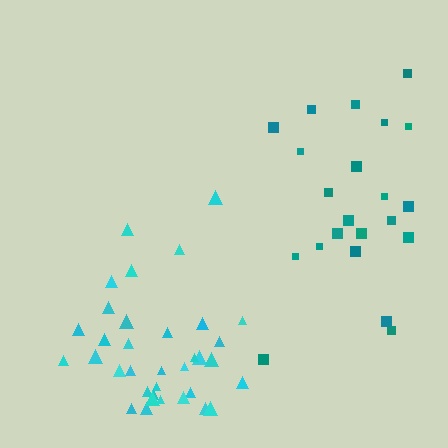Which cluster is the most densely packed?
Cyan.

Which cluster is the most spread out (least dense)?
Teal.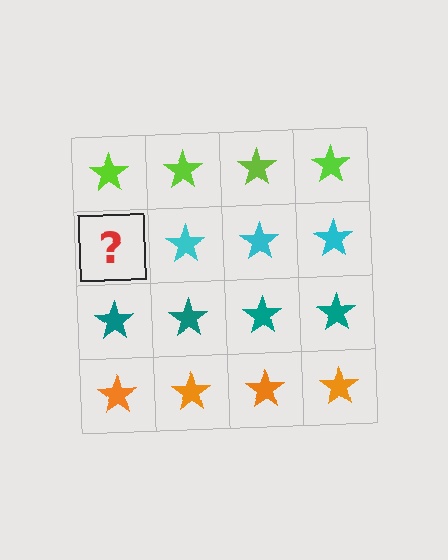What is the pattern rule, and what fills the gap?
The rule is that each row has a consistent color. The gap should be filled with a cyan star.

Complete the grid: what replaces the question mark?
The question mark should be replaced with a cyan star.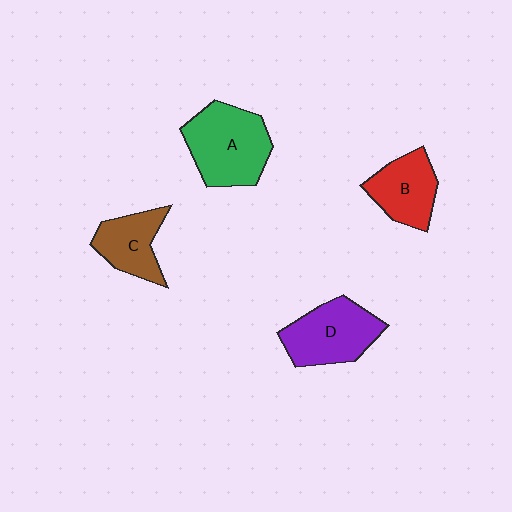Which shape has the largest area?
Shape A (green).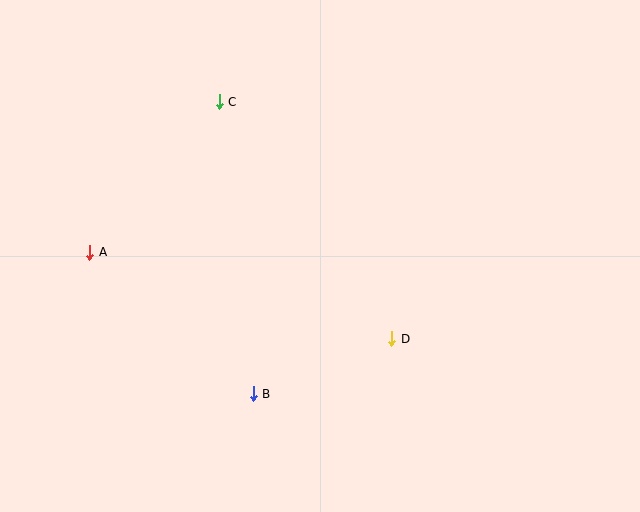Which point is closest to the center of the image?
Point D at (392, 339) is closest to the center.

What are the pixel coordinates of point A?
Point A is at (90, 252).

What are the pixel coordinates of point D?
Point D is at (392, 339).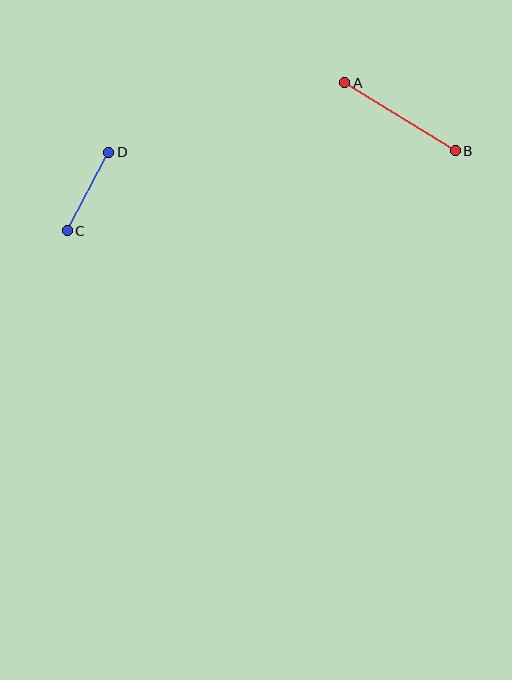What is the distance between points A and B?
The distance is approximately 130 pixels.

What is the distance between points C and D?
The distance is approximately 89 pixels.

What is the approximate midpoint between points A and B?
The midpoint is at approximately (400, 117) pixels.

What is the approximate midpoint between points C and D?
The midpoint is at approximately (88, 191) pixels.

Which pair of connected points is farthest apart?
Points A and B are farthest apart.